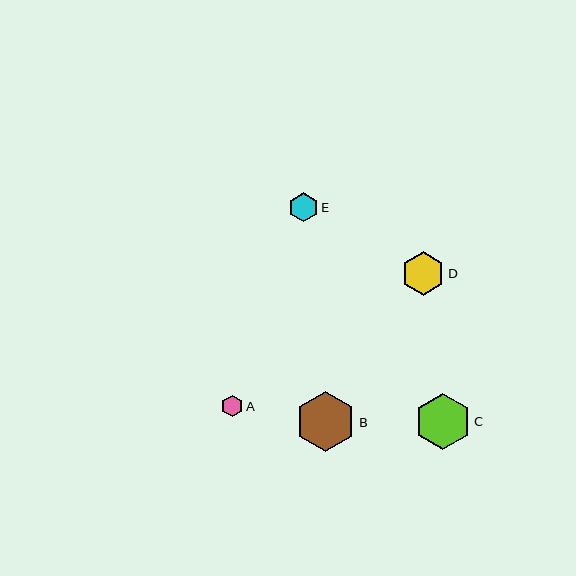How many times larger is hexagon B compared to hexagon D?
Hexagon B is approximately 1.4 times the size of hexagon D.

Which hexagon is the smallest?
Hexagon A is the smallest with a size of approximately 21 pixels.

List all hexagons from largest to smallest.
From largest to smallest: B, C, D, E, A.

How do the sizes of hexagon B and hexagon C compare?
Hexagon B and hexagon C are approximately the same size.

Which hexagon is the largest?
Hexagon B is the largest with a size of approximately 61 pixels.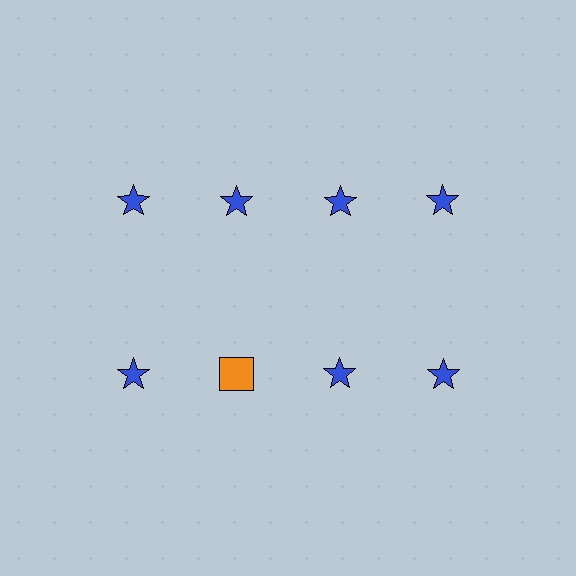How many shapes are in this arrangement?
There are 8 shapes arranged in a grid pattern.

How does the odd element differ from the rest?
It differs in both color (orange instead of blue) and shape (square instead of star).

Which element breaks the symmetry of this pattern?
The orange square in the second row, second from left column breaks the symmetry. All other shapes are blue stars.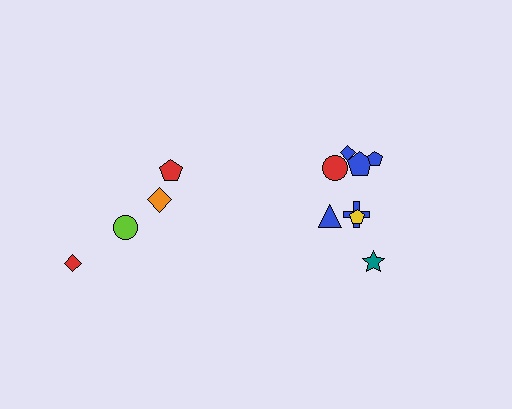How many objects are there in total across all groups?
There are 12 objects.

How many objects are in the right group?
There are 8 objects.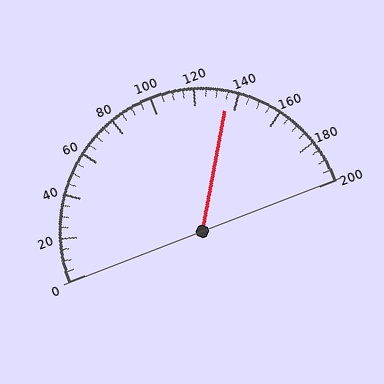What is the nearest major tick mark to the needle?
The nearest major tick mark is 140.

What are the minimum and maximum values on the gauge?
The gauge ranges from 0 to 200.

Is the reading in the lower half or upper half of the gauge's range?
The reading is in the upper half of the range (0 to 200).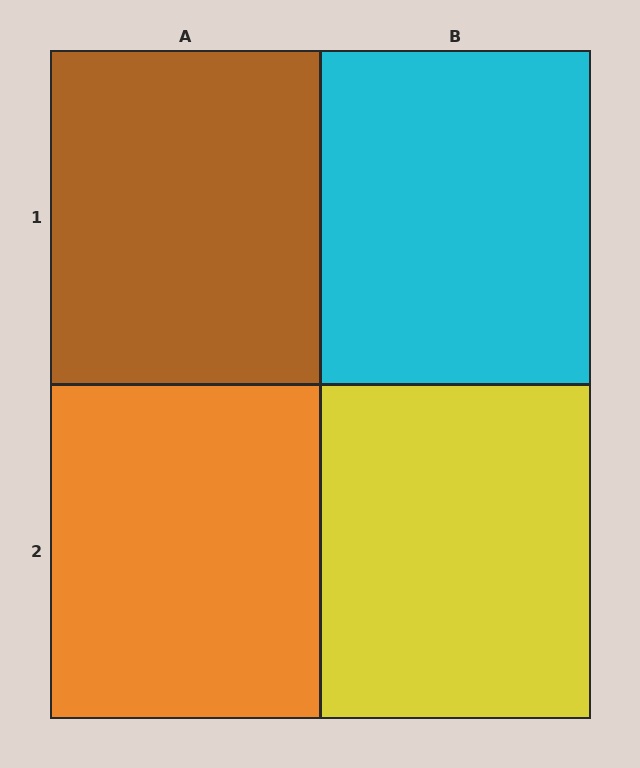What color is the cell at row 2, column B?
Yellow.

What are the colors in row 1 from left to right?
Brown, cyan.